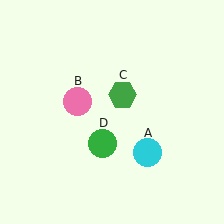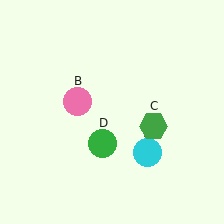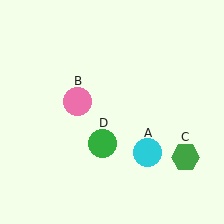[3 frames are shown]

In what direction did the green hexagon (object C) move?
The green hexagon (object C) moved down and to the right.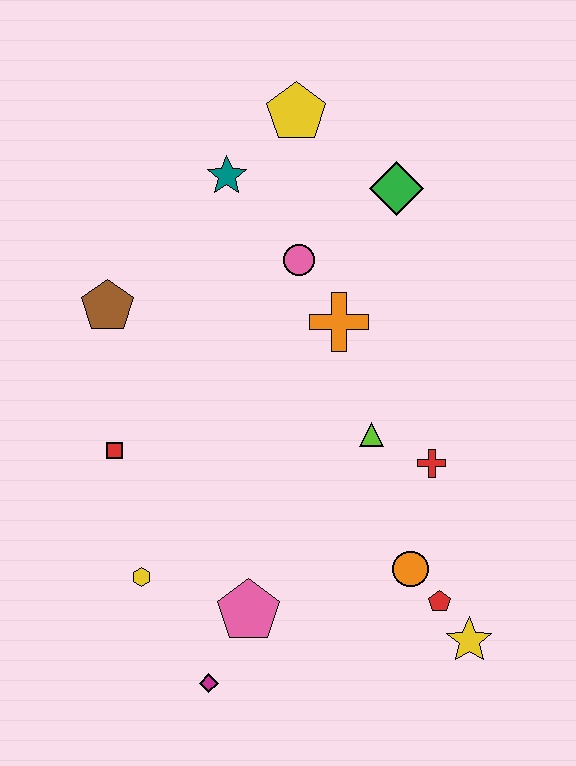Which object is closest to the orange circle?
The red pentagon is closest to the orange circle.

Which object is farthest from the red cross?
The yellow pentagon is farthest from the red cross.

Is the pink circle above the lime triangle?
Yes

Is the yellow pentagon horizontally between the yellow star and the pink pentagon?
Yes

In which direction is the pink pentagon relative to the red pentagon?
The pink pentagon is to the left of the red pentagon.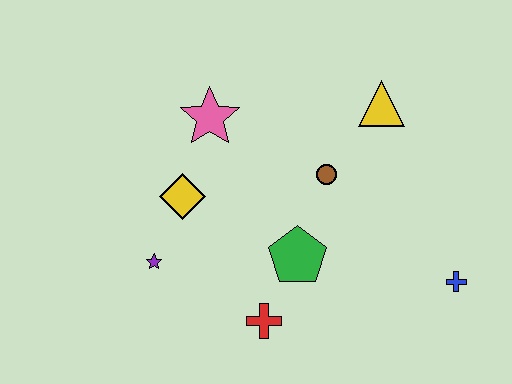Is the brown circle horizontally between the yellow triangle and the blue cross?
No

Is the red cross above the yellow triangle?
No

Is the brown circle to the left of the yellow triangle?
Yes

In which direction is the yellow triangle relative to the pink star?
The yellow triangle is to the right of the pink star.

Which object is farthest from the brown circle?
The purple star is farthest from the brown circle.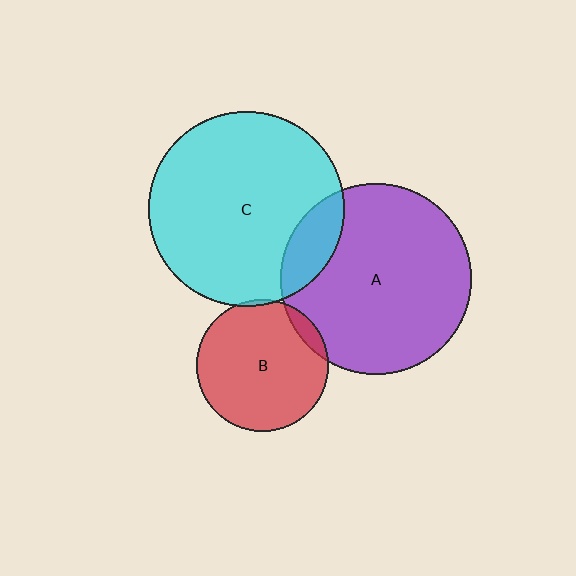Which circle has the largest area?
Circle C (cyan).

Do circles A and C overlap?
Yes.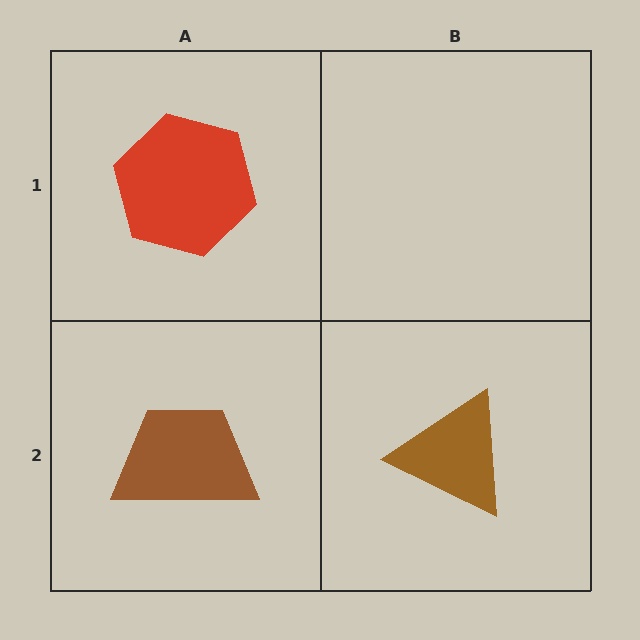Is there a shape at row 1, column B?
No, that cell is empty.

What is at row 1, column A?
A red hexagon.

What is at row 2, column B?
A brown triangle.